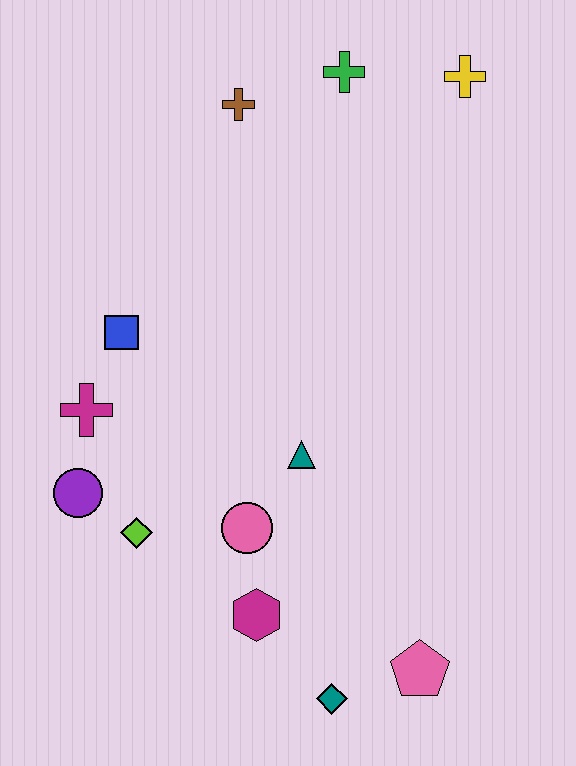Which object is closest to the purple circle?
The lime diamond is closest to the purple circle.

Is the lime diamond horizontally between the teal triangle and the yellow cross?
No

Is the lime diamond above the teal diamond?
Yes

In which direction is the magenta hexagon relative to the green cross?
The magenta hexagon is below the green cross.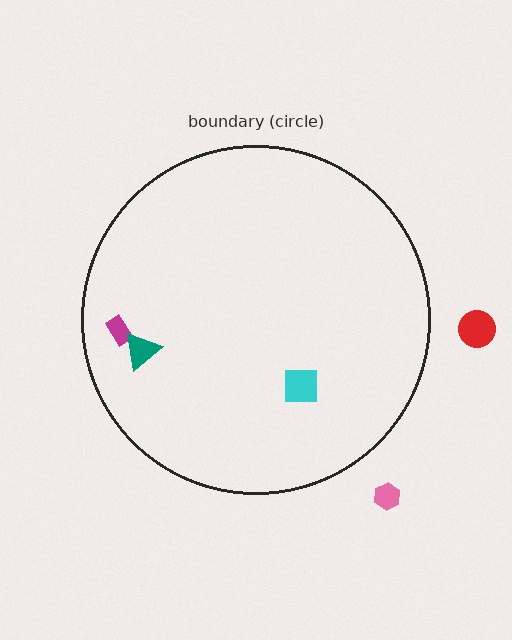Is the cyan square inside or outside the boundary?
Inside.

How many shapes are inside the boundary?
3 inside, 2 outside.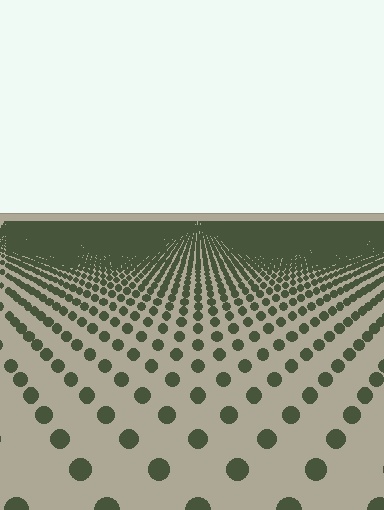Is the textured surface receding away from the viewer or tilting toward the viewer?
The surface is receding away from the viewer. Texture elements get smaller and denser toward the top.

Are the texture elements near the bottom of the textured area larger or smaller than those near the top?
Larger. Near the bottom, elements are closer to the viewer and appear at a bigger on-screen size.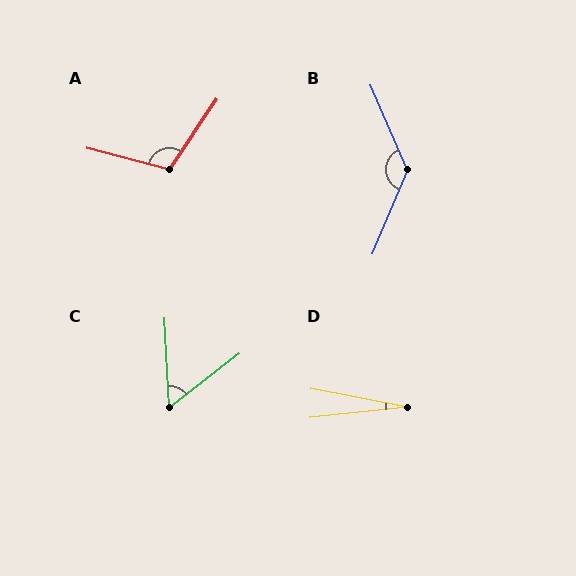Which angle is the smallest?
D, at approximately 17 degrees.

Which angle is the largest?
B, at approximately 134 degrees.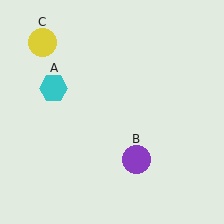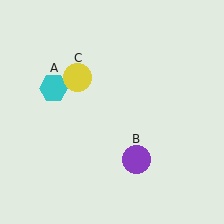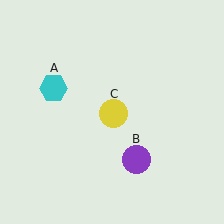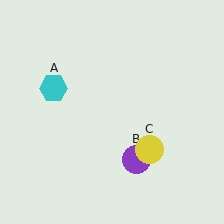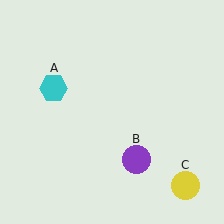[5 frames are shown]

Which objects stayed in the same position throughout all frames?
Cyan hexagon (object A) and purple circle (object B) remained stationary.